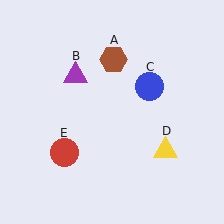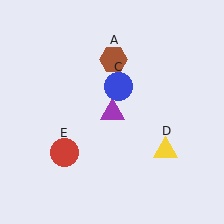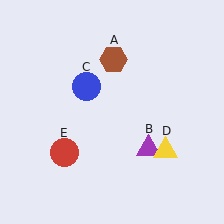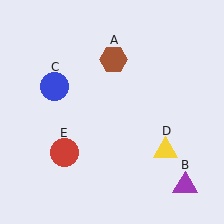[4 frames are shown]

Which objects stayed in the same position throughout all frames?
Brown hexagon (object A) and yellow triangle (object D) and red circle (object E) remained stationary.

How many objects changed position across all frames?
2 objects changed position: purple triangle (object B), blue circle (object C).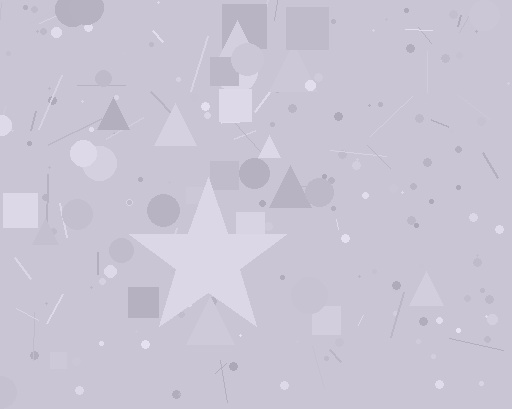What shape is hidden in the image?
A star is hidden in the image.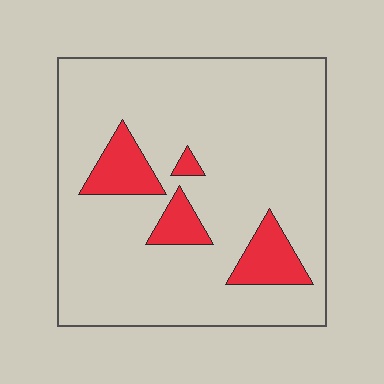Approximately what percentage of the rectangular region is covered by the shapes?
Approximately 15%.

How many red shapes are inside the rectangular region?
4.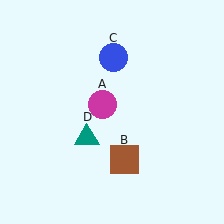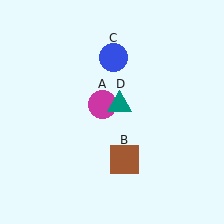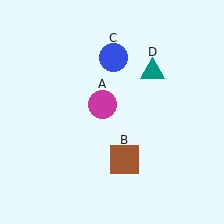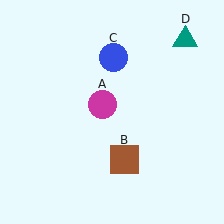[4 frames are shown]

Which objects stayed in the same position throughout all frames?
Magenta circle (object A) and brown square (object B) and blue circle (object C) remained stationary.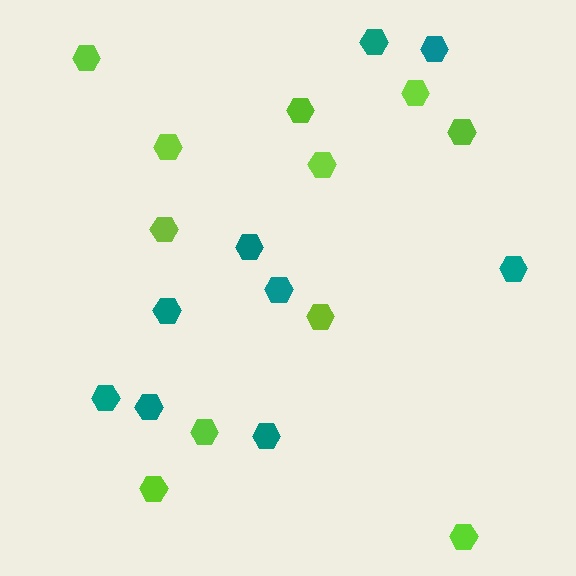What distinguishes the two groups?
There are 2 groups: one group of teal hexagons (9) and one group of lime hexagons (11).